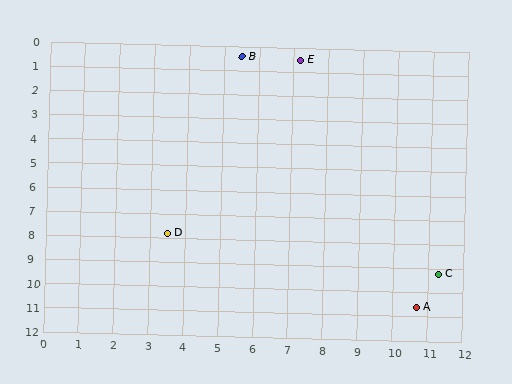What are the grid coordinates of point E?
Point E is at approximately (7.2, 0.5).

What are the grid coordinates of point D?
Point D is at approximately (3.5, 7.8).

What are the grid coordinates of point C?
Point C is at approximately (11.3, 9.2).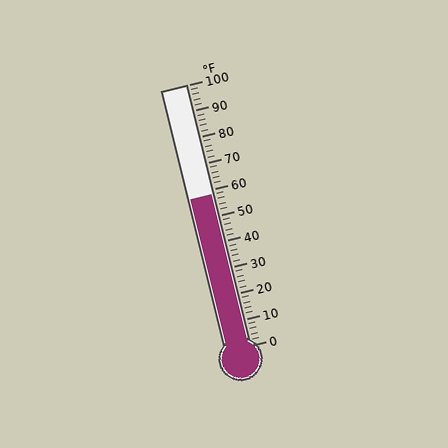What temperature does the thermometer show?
The thermometer shows approximately 58°F.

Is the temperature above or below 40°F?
The temperature is above 40°F.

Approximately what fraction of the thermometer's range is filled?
The thermometer is filled to approximately 60% of its range.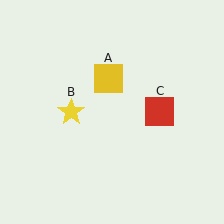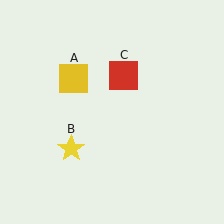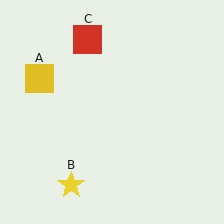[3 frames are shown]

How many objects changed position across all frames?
3 objects changed position: yellow square (object A), yellow star (object B), red square (object C).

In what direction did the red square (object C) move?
The red square (object C) moved up and to the left.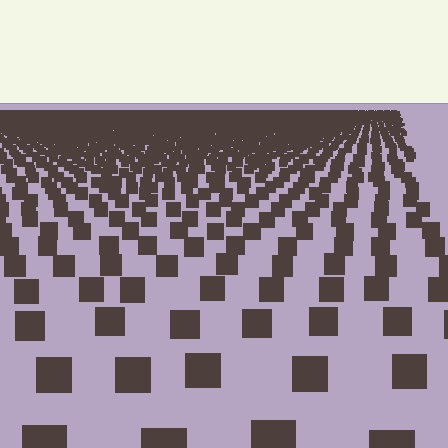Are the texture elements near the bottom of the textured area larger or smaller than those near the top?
Larger. Near the bottom, elements are closer to the viewer and appear at a bigger on-screen size.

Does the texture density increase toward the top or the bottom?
Density increases toward the top.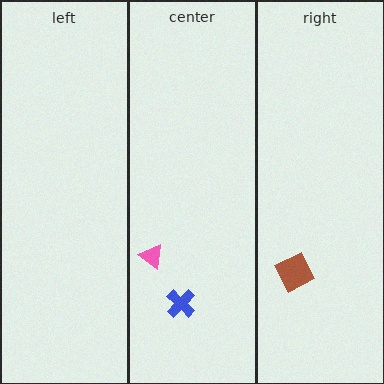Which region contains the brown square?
The right region.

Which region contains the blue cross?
The center region.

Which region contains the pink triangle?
The center region.